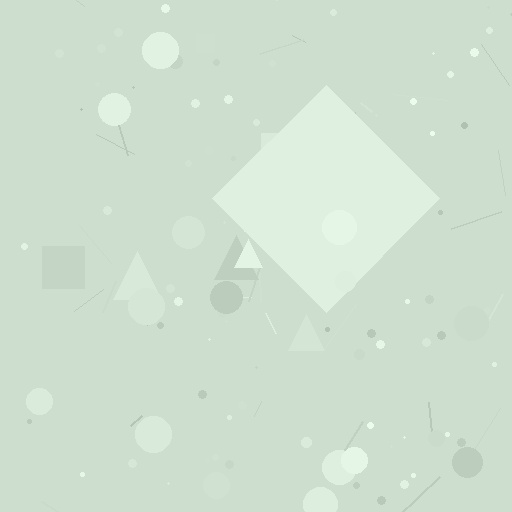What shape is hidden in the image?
A diamond is hidden in the image.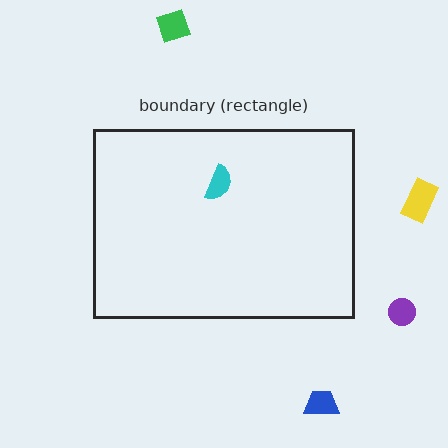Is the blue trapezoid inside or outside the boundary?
Outside.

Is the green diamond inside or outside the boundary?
Outside.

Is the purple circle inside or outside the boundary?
Outside.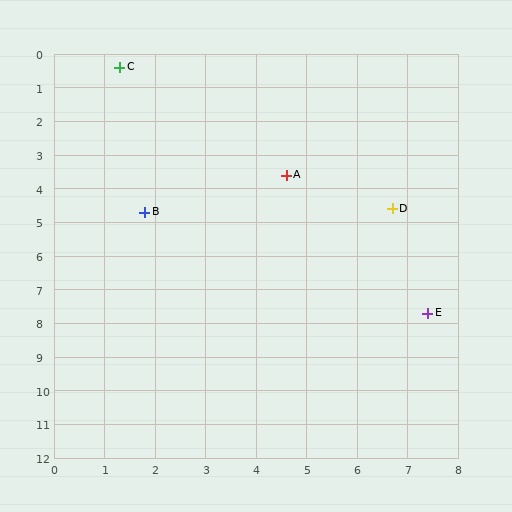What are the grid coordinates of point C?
Point C is at approximately (1.3, 0.4).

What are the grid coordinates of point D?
Point D is at approximately (6.7, 4.6).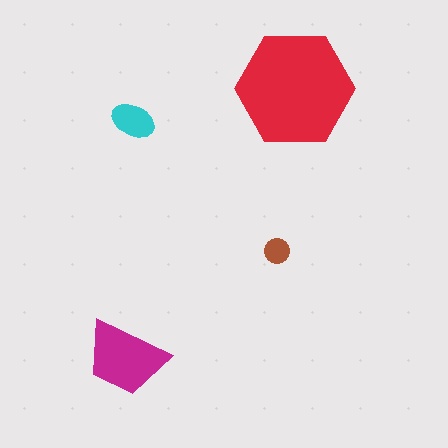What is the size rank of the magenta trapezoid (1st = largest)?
2nd.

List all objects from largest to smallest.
The red hexagon, the magenta trapezoid, the cyan ellipse, the brown circle.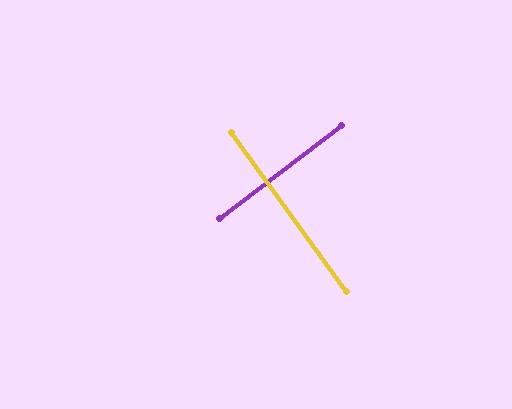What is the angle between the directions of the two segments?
Approximately 89 degrees.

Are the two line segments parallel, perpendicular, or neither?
Perpendicular — they meet at approximately 89°.